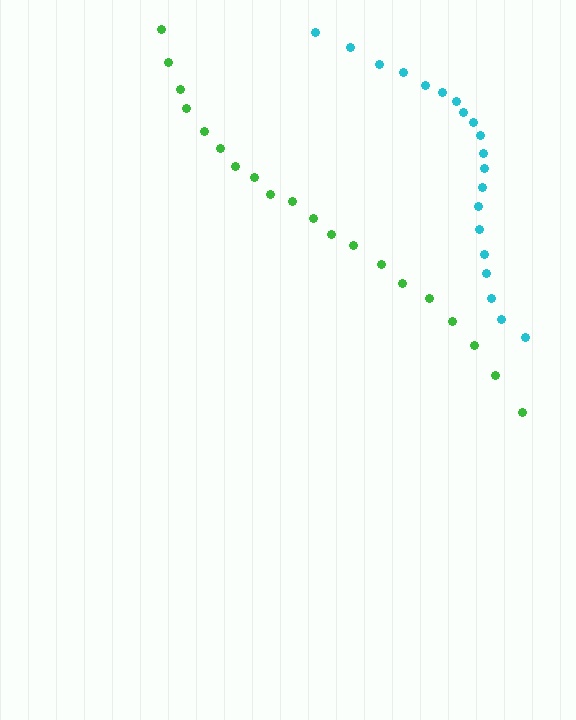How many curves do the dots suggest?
There are 2 distinct paths.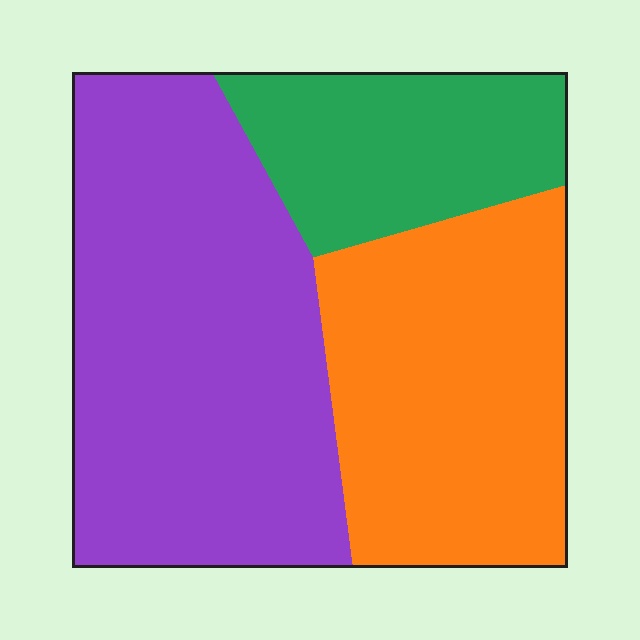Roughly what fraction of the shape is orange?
Orange takes up about one third (1/3) of the shape.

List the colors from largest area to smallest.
From largest to smallest: purple, orange, green.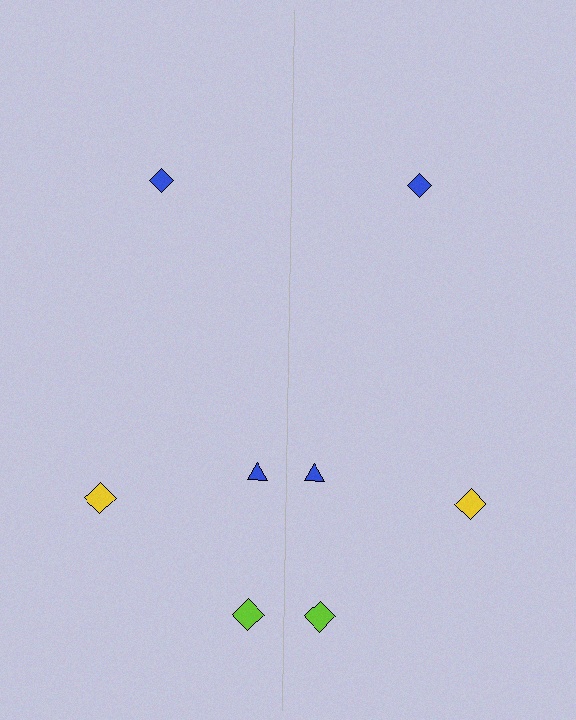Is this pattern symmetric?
Yes, this pattern has bilateral (reflection) symmetry.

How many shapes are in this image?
There are 8 shapes in this image.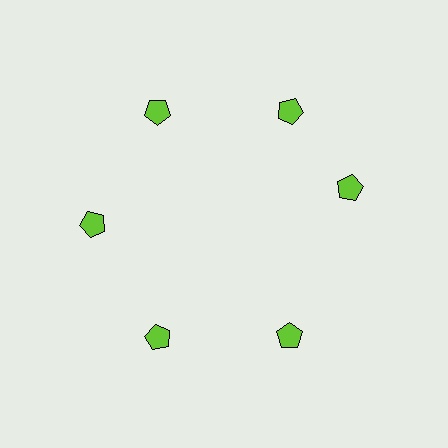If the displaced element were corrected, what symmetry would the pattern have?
It would have 6-fold rotational symmetry — the pattern would map onto itself every 60 degrees.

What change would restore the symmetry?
The symmetry would be restored by rotating it back into even spacing with its neighbors so that all 6 pentagons sit at equal angles and equal distance from the center.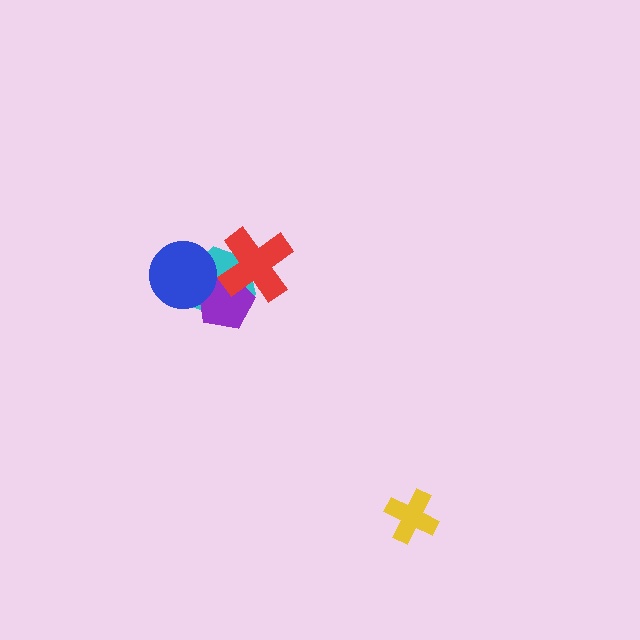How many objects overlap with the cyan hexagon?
3 objects overlap with the cyan hexagon.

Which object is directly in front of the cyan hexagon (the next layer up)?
The purple pentagon is directly in front of the cyan hexagon.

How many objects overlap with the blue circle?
2 objects overlap with the blue circle.